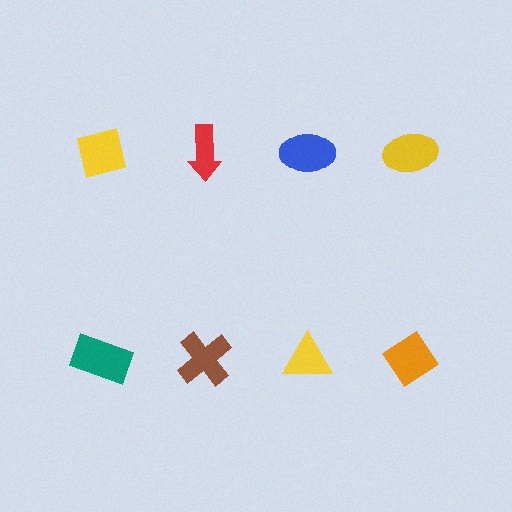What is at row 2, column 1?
A teal rectangle.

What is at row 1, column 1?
A yellow square.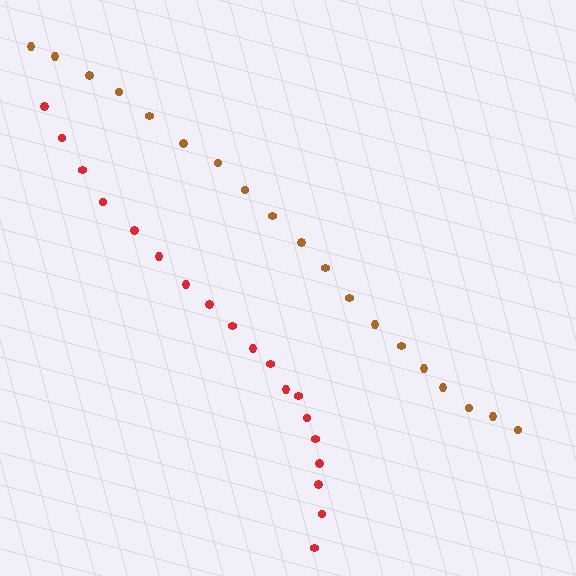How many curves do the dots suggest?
There are 2 distinct paths.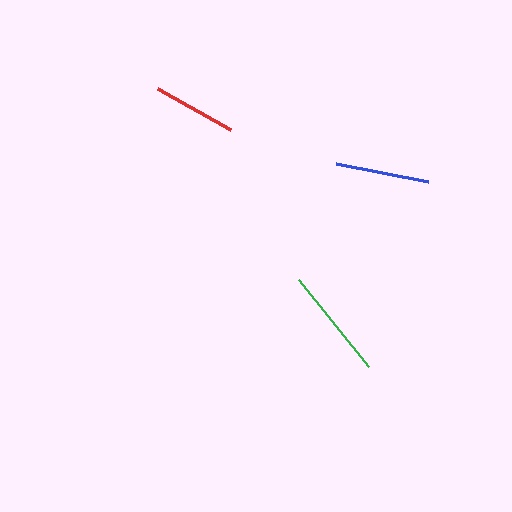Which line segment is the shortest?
The red line is the shortest at approximately 84 pixels.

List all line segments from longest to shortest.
From longest to shortest: green, blue, red.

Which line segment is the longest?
The green line is the longest at approximately 112 pixels.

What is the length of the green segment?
The green segment is approximately 112 pixels long.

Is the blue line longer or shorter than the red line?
The blue line is longer than the red line.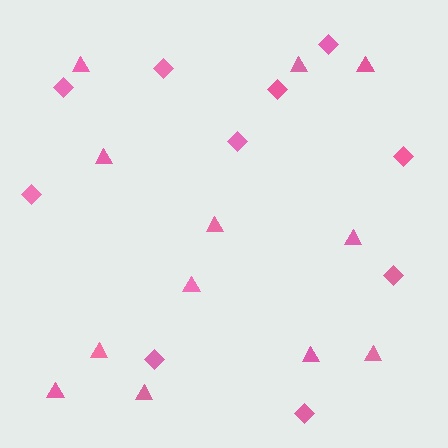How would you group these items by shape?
There are 2 groups: one group of triangles (12) and one group of diamonds (10).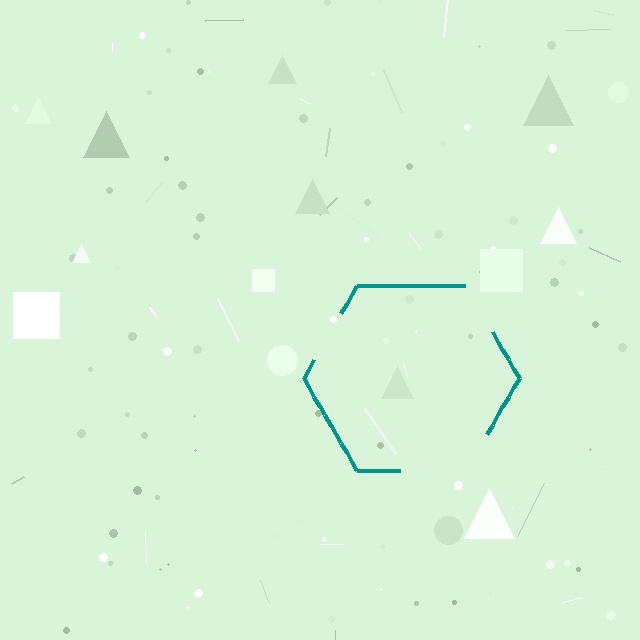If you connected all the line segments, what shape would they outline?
They would outline a hexagon.